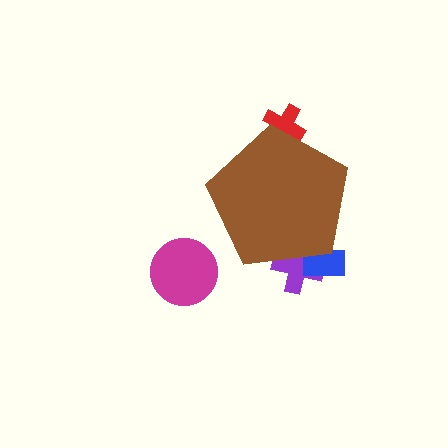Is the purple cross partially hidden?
Yes, the purple cross is partially hidden behind the brown pentagon.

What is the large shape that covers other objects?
A brown pentagon.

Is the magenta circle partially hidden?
No, the magenta circle is fully visible.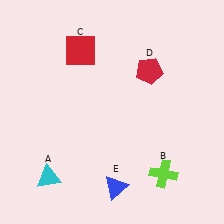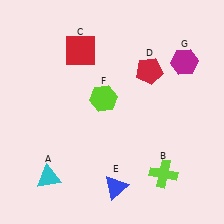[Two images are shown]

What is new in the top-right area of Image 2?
A magenta hexagon (G) was added in the top-right area of Image 2.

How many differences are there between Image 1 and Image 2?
There are 2 differences between the two images.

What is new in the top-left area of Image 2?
A lime hexagon (F) was added in the top-left area of Image 2.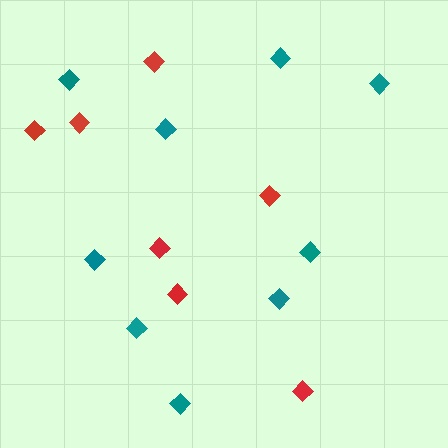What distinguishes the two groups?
There are 2 groups: one group of teal diamonds (9) and one group of red diamonds (7).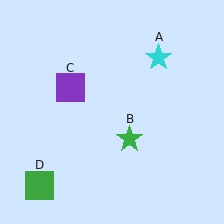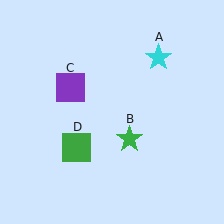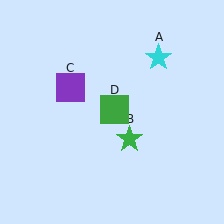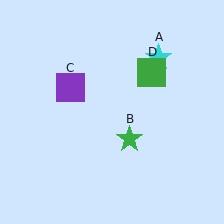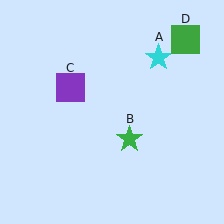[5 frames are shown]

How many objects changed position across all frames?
1 object changed position: green square (object D).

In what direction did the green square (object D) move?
The green square (object D) moved up and to the right.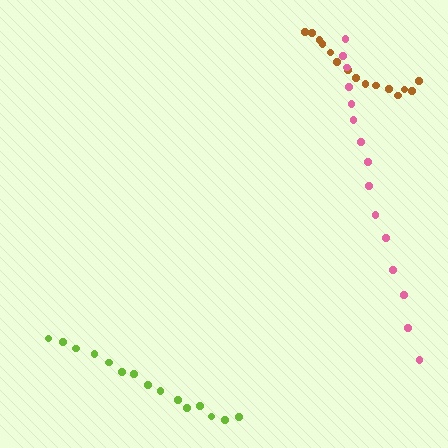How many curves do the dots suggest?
There are 3 distinct paths.